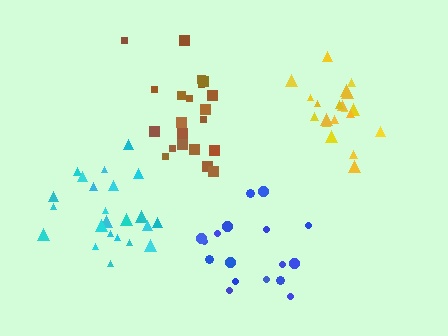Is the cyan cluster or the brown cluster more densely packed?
Cyan.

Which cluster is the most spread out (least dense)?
Brown.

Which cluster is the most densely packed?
Yellow.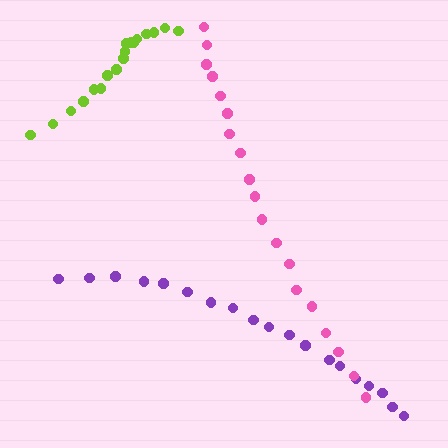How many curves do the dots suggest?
There are 3 distinct paths.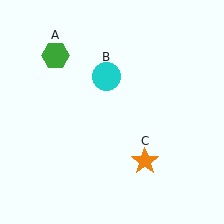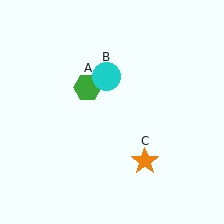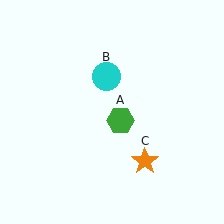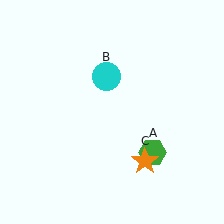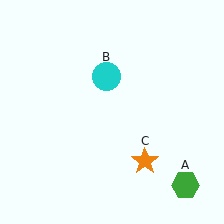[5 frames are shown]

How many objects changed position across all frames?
1 object changed position: green hexagon (object A).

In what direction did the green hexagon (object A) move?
The green hexagon (object A) moved down and to the right.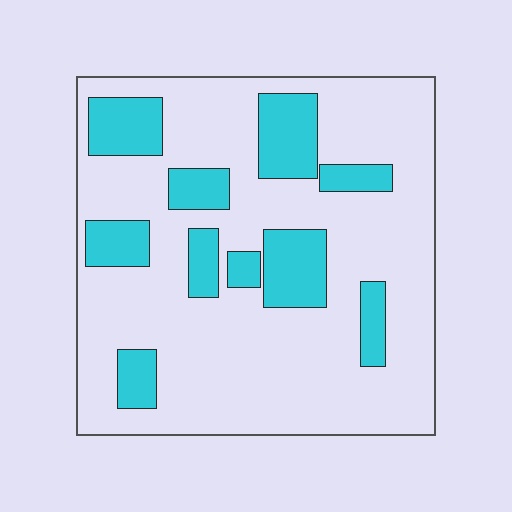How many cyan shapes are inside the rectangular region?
10.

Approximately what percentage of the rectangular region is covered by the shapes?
Approximately 25%.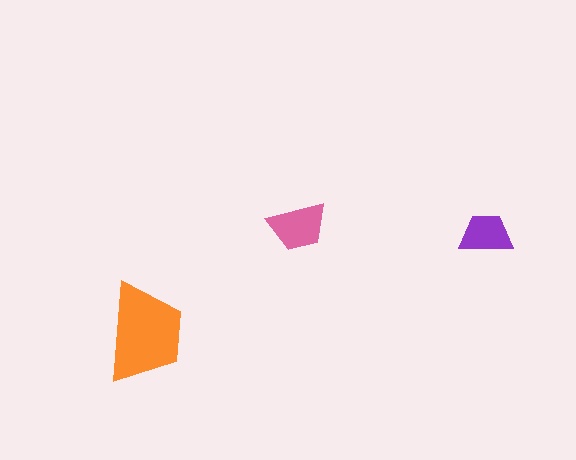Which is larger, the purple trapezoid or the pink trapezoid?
The pink one.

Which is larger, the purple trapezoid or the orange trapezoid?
The orange one.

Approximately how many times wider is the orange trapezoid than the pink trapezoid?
About 1.5 times wider.